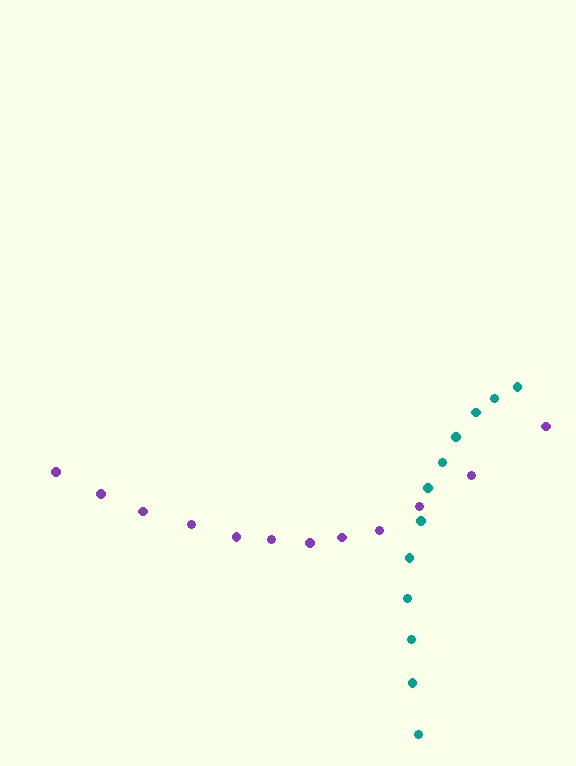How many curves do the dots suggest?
There are 2 distinct paths.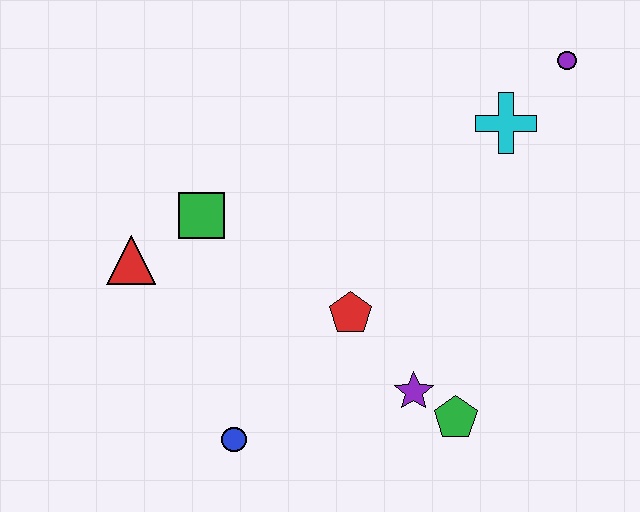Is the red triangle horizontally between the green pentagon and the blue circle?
No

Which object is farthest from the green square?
The purple circle is farthest from the green square.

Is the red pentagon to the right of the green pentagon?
No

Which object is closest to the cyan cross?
The purple circle is closest to the cyan cross.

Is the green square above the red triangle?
Yes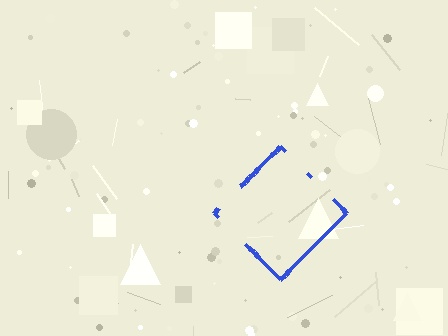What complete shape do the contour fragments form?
The contour fragments form a diamond.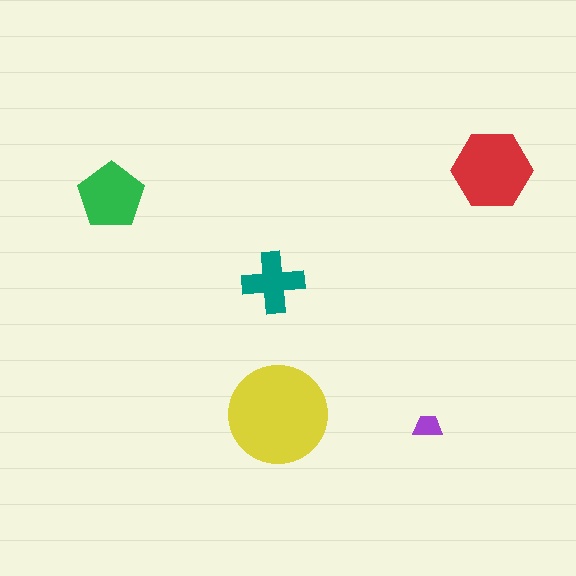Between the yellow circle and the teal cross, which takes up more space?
The yellow circle.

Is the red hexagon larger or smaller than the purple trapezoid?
Larger.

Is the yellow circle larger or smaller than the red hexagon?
Larger.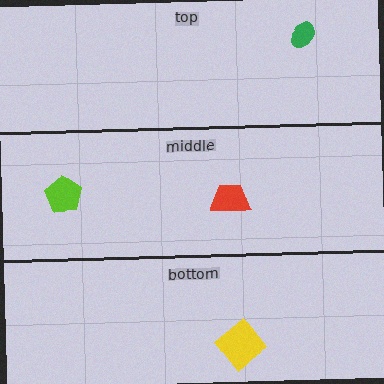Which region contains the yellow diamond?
The bottom region.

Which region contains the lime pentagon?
The middle region.